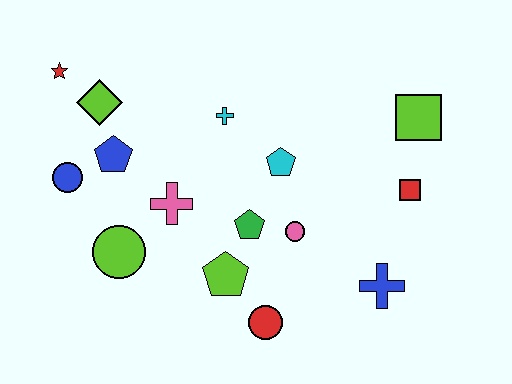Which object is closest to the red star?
The lime diamond is closest to the red star.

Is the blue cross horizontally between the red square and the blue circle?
Yes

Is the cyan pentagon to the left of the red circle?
No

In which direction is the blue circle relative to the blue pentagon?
The blue circle is to the left of the blue pentagon.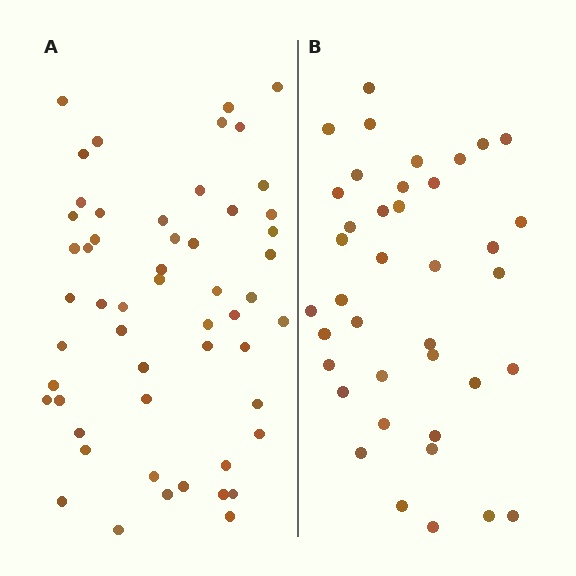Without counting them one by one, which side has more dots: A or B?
Region A (the left region) has more dots.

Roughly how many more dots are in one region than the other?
Region A has approximately 15 more dots than region B.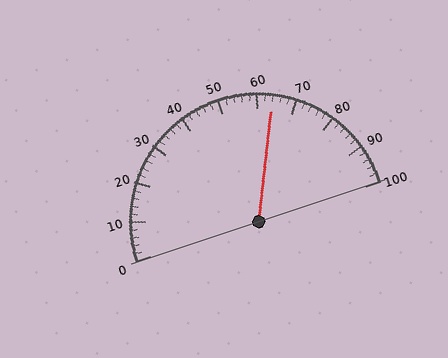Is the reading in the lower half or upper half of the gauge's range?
The reading is in the upper half of the range (0 to 100).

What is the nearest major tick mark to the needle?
The nearest major tick mark is 60.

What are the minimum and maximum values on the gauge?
The gauge ranges from 0 to 100.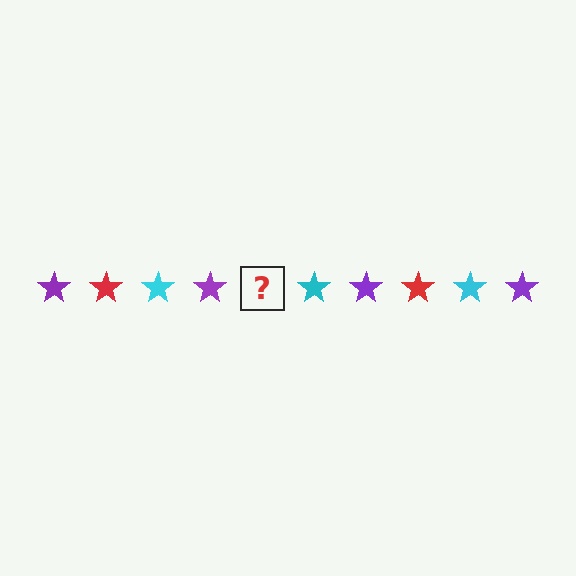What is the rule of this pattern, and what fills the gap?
The rule is that the pattern cycles through purple, red, cyan stars. The gap should be filled with a red star.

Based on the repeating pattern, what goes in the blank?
The blank should be a red star.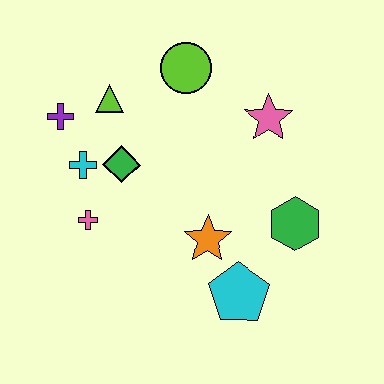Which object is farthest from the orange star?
The purple cross is farthest from the orange star.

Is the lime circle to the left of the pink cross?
No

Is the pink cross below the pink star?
Yes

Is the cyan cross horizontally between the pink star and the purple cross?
Yes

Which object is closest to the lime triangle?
The purple cross is closest to the lime triangle.